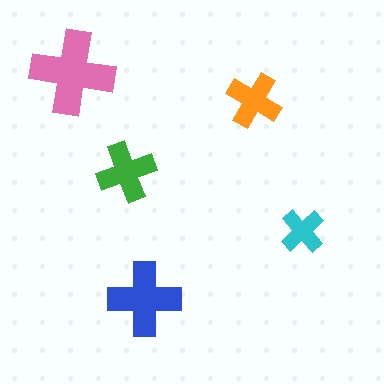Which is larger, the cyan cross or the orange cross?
The orange one.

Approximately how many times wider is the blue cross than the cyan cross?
About 1.5 times wider.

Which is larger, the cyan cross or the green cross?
The green one.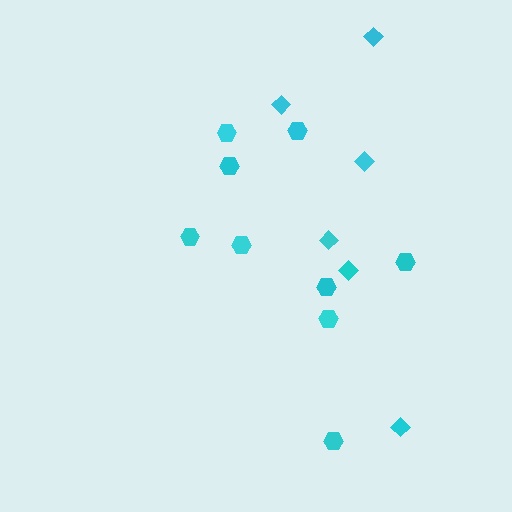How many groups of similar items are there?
There are 2 groups: one group of hexagons (9) and one group of diamonds (6).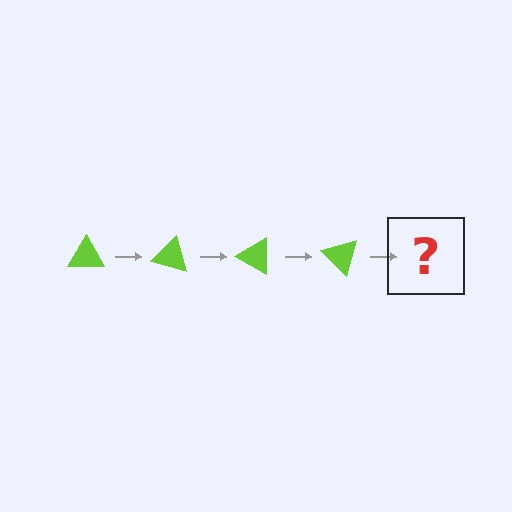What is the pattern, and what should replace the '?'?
The pattern is that the triangle rotates 15 degrees each step. The '?' should be a lime triangle rotated 60 degrees.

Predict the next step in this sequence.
The next step is a lime triangle rotated 60 degrees.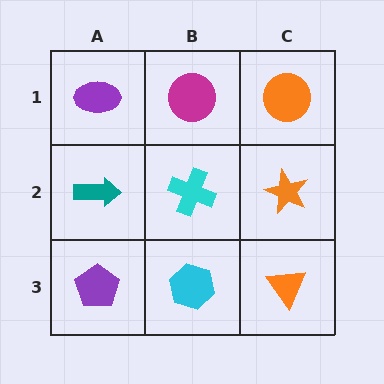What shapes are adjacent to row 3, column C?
An orange star (row 2, column C), a cyan hexagon (row 3, column B).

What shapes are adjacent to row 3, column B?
A cyan cross (row 2, column B), a purple pentagon (row 3, column A), an orange triangle (row 3, column C).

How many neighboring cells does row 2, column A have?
3.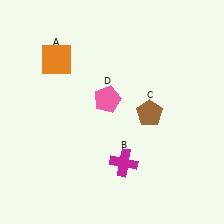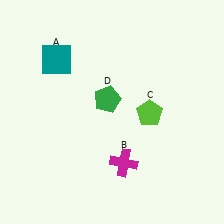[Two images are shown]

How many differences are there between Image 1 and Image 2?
There are 3 differences between the two images.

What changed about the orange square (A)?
In Image 1, A is orange. In Image 2, it changed to teal.